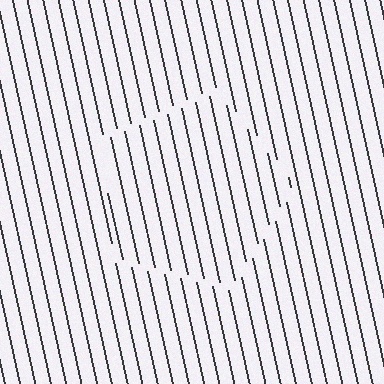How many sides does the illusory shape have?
5 sides — the line-ends trace a pentagon.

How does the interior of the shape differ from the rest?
The interior of the shape contains the same grating, shifted by half a period — the contour is defined by the phase discontinuity where line-ends from the inner and outer gratings abut.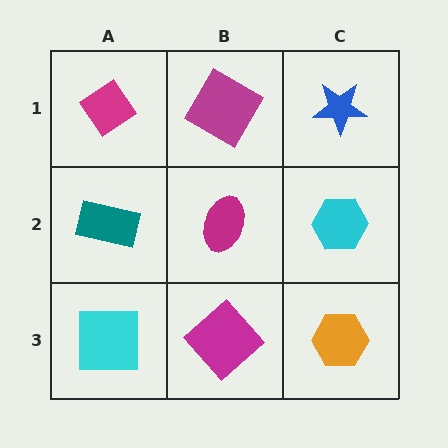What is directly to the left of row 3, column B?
A cyan square.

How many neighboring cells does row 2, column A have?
3.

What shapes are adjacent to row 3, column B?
A magenta ellipse (row 2, column B), a cyan square (row 3, column A), an orange hexagon (row 3, column C).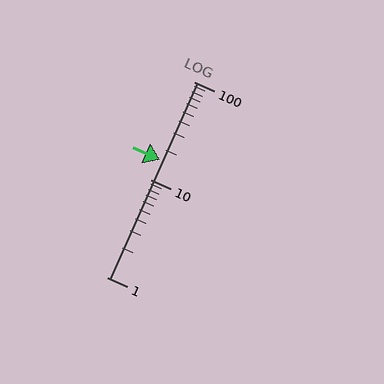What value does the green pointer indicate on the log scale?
The pointer indicates approximately 16.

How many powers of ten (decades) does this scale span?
The scale spans 2 decades, from 1 to 100.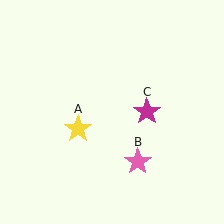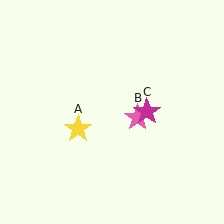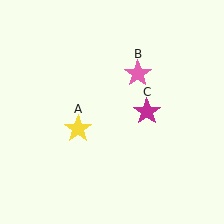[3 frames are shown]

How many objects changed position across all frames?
1 object changed position: pink star (object B).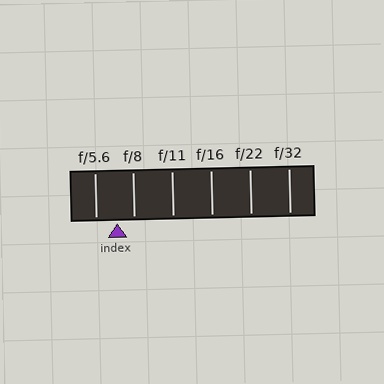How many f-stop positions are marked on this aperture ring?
There are 6 f-stop positions marked.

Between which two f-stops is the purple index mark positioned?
The index mark is between f/5.6 and f/8.